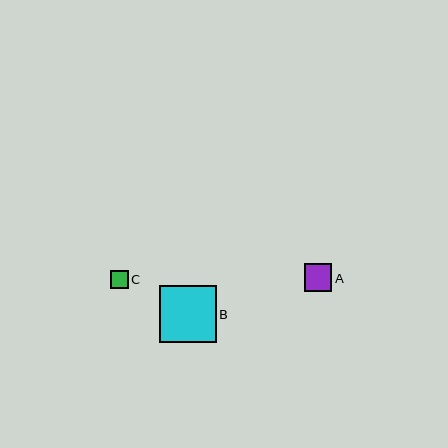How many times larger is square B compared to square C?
Square B is approximately 3.2 times the size of square C.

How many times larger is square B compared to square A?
Square B is approximately 2.1 times the size of square A.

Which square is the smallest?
Square C is the smallest with a size of approximately 18 pixels.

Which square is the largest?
Square B is the largest with a size of approximately 57 pixels.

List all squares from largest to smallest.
From largest to smallest: B, A, C.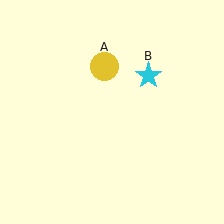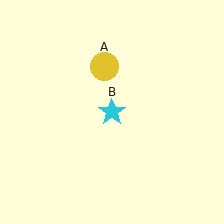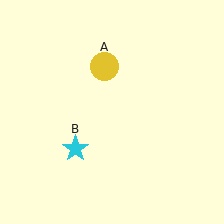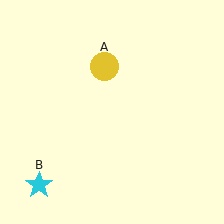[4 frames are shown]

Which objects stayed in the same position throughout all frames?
Yellow circle (object A) remained stationary.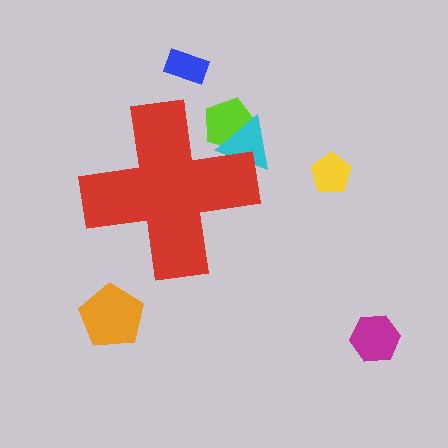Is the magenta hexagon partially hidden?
No, the magenta hexagon is fully visible.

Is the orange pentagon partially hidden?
No, the orange pentagon is fully visible.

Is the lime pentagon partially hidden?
Yes, the lime pentagon is partially hidden behind the red cross.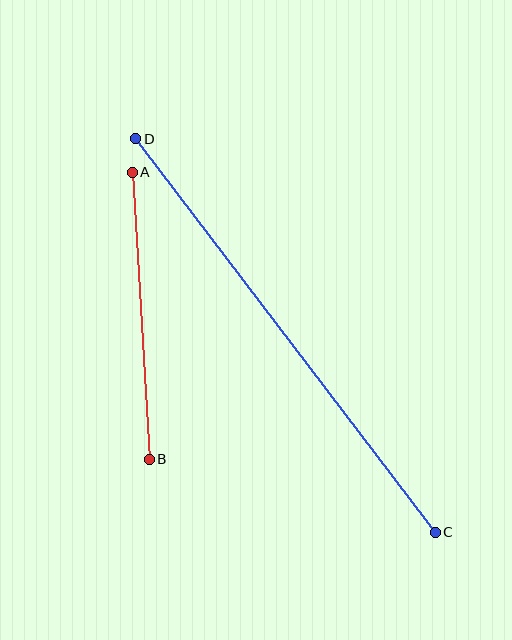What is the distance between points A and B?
The distance is approximately 288 pixels.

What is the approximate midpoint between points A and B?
The midpoint is at approximately (141, 316) pixels.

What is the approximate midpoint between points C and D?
The midpoint is at approximately (285, 336) pixels.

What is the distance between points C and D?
The distance is approximately 495 pixels.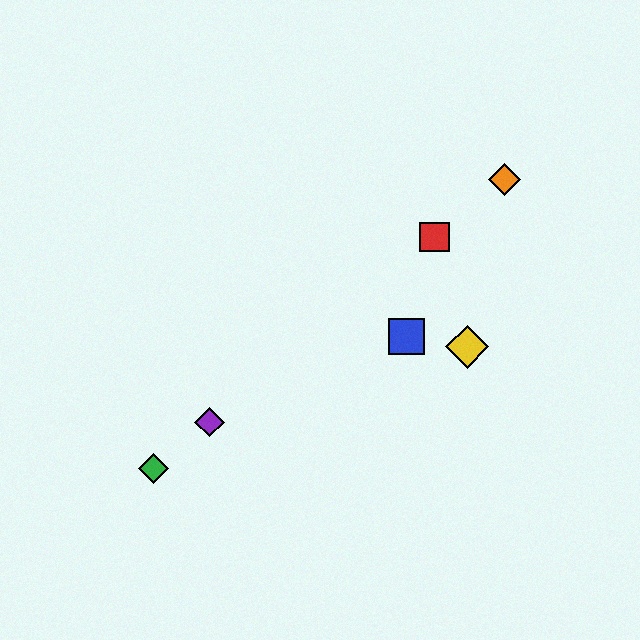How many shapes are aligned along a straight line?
4 shapes (the red square, the green diamond, the purple diamond, the orange diamond) are aligned along a straight line.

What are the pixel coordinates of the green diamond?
The green diamond is at (153, 468).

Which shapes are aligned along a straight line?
The red square, the green diamond, the purple diamond, the orange diamond are aligned along a straight line.